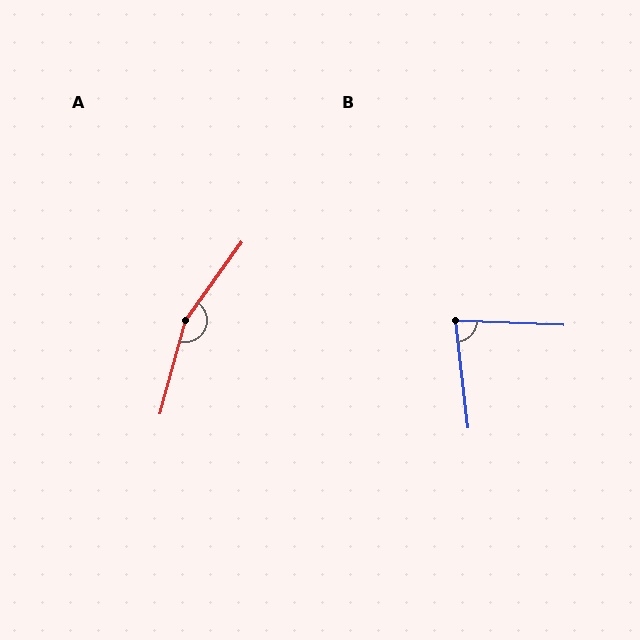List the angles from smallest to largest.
B (81°), A (160°).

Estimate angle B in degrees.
Approximately 81 degrees.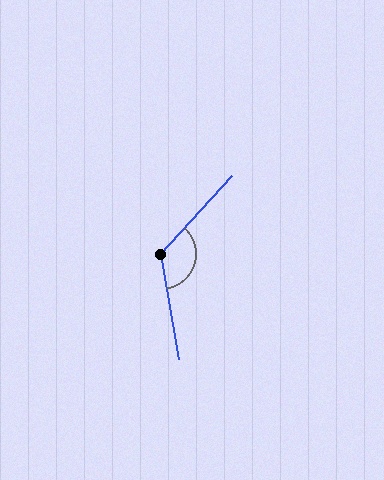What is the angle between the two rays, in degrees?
Approximately 128 degrees.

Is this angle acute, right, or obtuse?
It is obtuse.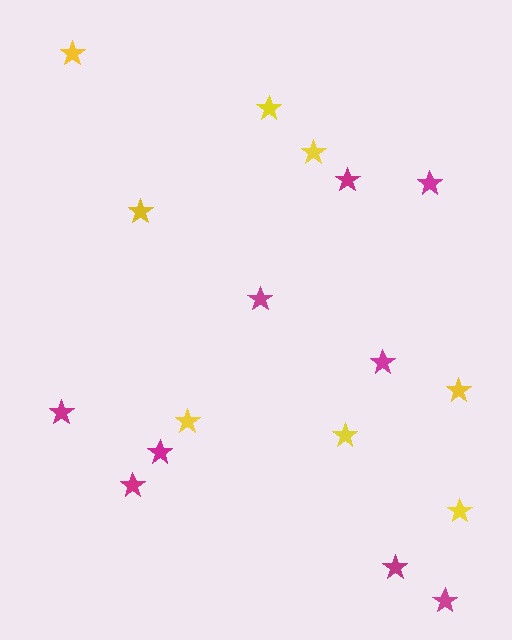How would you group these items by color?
There are 2 groups: one group of yellow stars (8) and one group of magenta stars (9).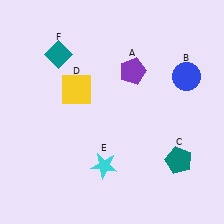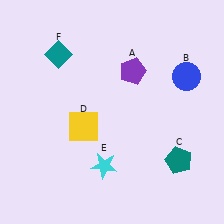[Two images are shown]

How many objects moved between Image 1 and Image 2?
1 object moved between the two images.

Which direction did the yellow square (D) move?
The yellow square (D) moved down.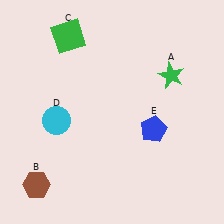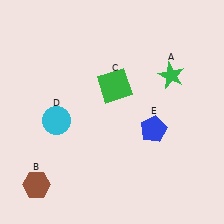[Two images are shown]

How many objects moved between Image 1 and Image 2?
1 object moved between the two images.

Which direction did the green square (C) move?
The green square (C) moved down.